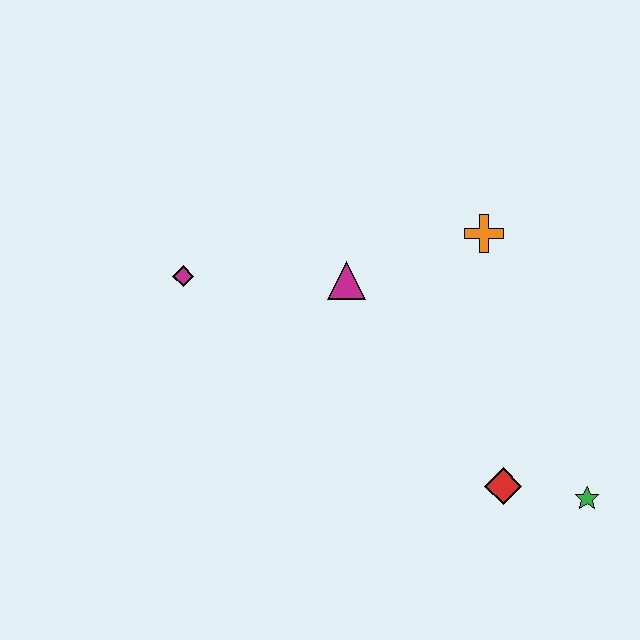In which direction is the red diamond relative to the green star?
The red diamond is to the left of the green star.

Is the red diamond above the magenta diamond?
No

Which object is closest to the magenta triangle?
The orange cross is closest to the magenta triangle.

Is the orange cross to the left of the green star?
Yes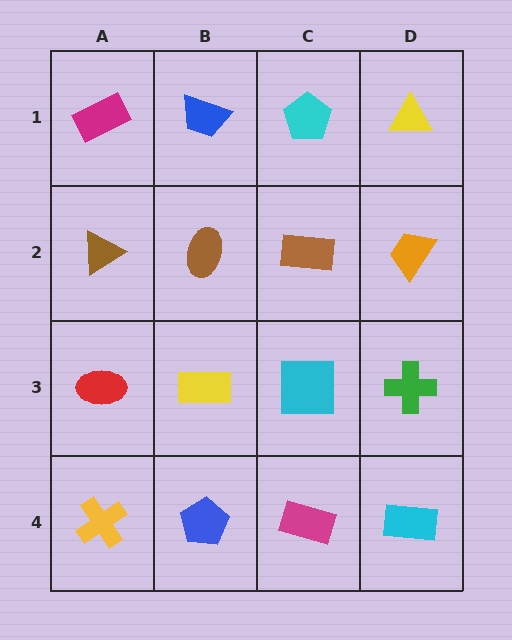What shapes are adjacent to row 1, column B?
A brown ellipse (row 2, column B), a magenta rectangle (row 1, column A), a cyan pentagon (row 1, column C).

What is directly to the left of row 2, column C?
A brown ellipse.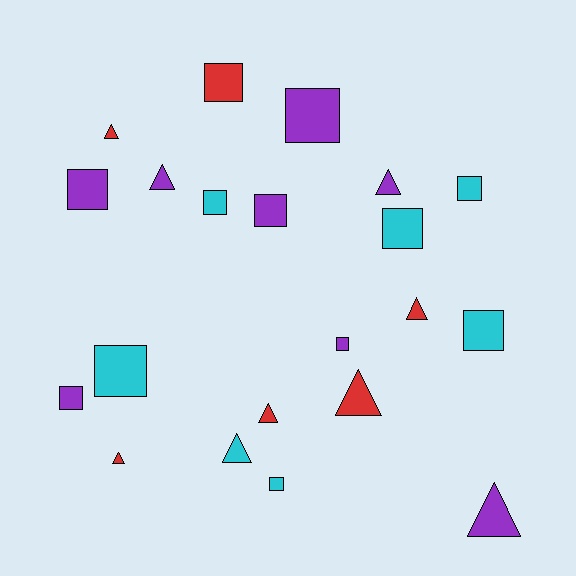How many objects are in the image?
There are 21 objects.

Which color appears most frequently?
Purple, with 8 objects.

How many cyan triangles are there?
There is 1 cyan triangle.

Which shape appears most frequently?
Square, with 12 objects.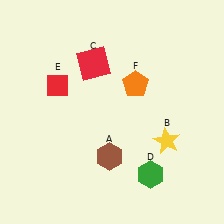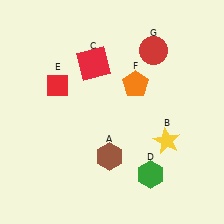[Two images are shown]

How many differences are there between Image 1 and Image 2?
There is 1 difference between the two images.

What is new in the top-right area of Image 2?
A red circle (G) was added in the top-right area of Image 2.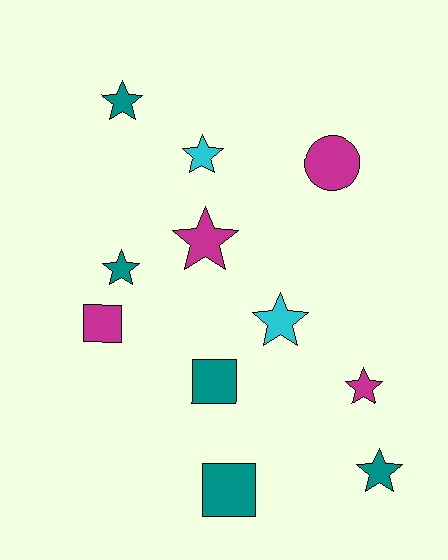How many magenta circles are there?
There is 1 magenta circle.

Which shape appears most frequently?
Star, with 7 objects.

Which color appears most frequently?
Teal, with 5 objects.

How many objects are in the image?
There are 11 objects.